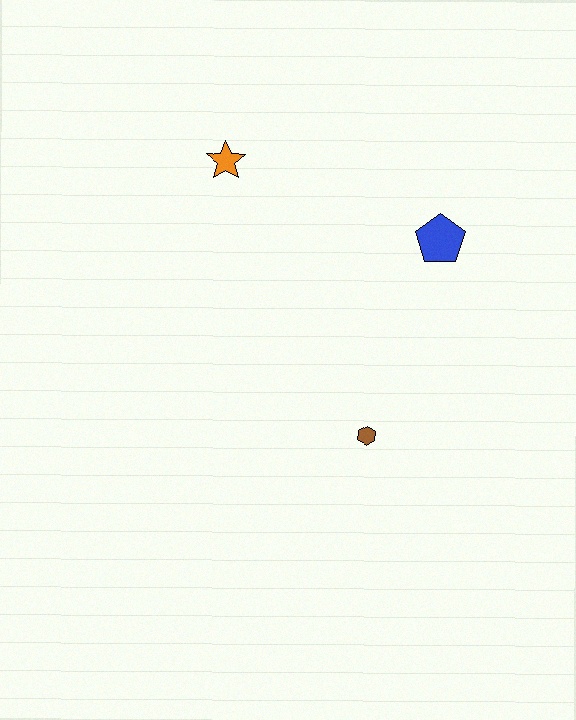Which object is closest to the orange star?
The blue pentagon is closest to the orange star.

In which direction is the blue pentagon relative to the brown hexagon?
The blue pentagon is above the brown hexagon.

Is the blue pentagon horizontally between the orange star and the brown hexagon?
No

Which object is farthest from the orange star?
The brown hexagon is farthest from the orange star.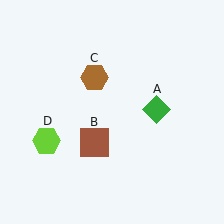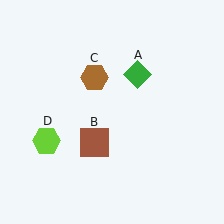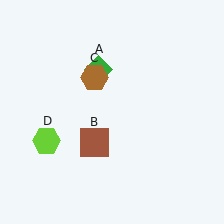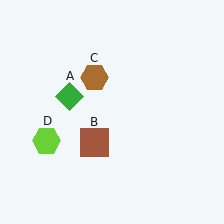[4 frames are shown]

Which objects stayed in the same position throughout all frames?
Brown square (object B) and brown hexagon (object C) and lime hexagon (object D) remained stationary.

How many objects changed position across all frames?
1 object changed position: green diamond (object A).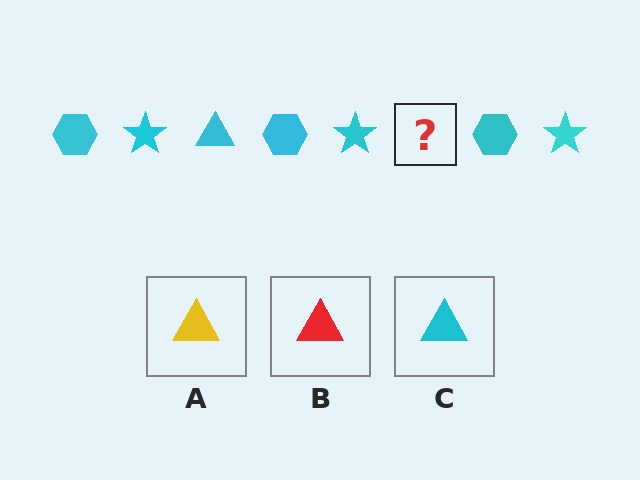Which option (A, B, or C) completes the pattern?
C.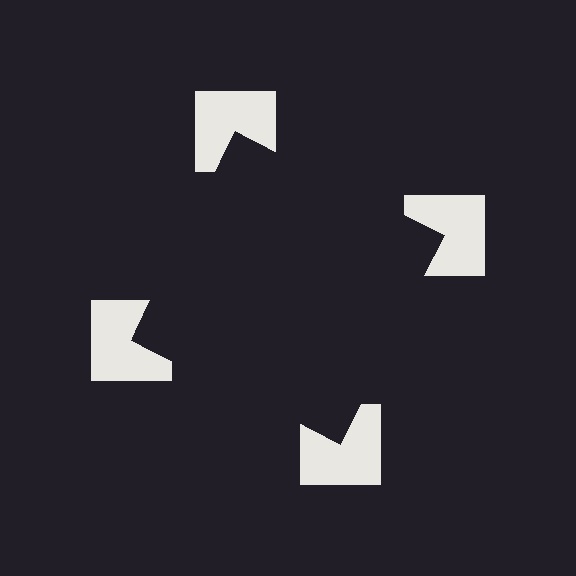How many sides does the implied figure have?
4 sides.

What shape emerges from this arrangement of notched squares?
An illusory square — its edges are inferred from the aligned wedge cuts in the notched squares, not physically drawn.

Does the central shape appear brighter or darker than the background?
It typically appears slightly darker than the background, even though no actual brightness change is drawn.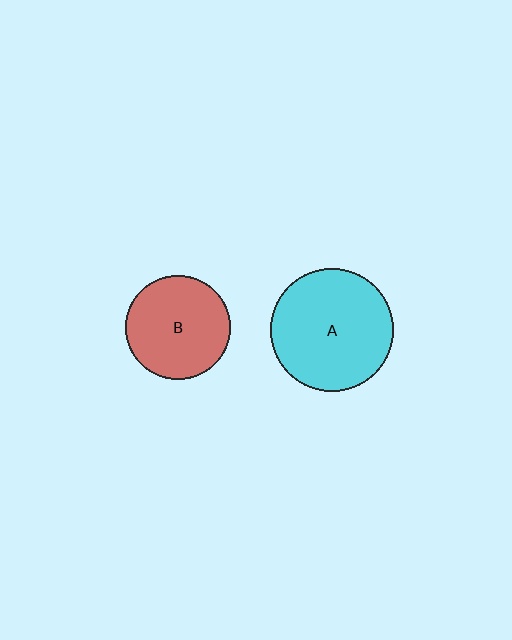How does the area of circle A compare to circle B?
Approximately 1.4 times.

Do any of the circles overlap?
No, none of the circles overlap.